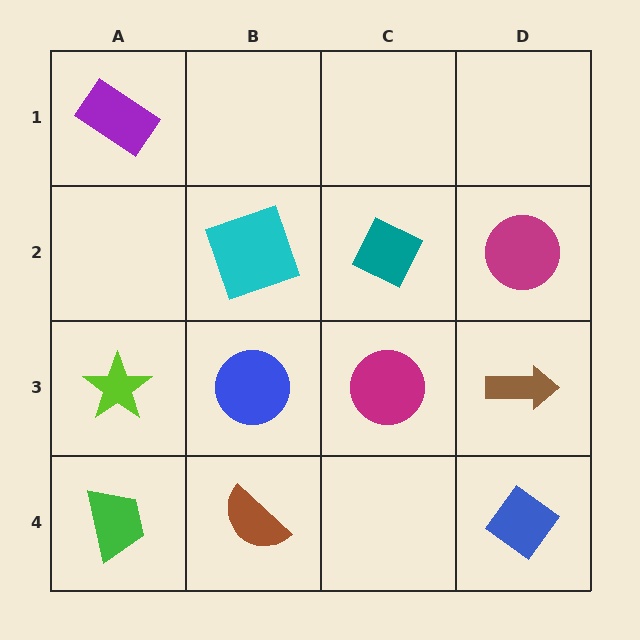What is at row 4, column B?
A brown semicircle.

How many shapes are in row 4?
3 shapes.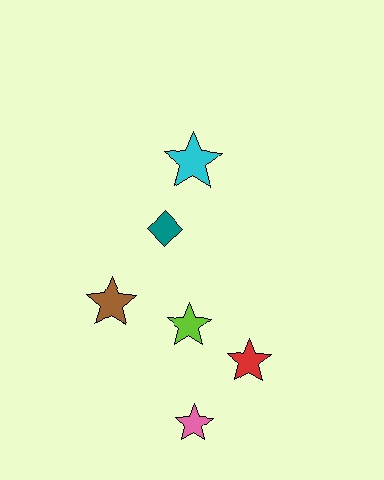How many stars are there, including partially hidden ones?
There are 5 stars.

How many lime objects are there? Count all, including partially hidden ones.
There is 1 lime object.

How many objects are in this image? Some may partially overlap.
There are 6 objects.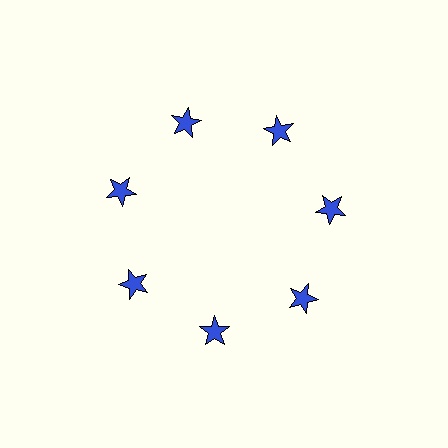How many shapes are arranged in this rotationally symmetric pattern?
There are 7 shapes, arranged in 7 groups of 1.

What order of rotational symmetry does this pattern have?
This pattern has 7-fold rotational symmetry.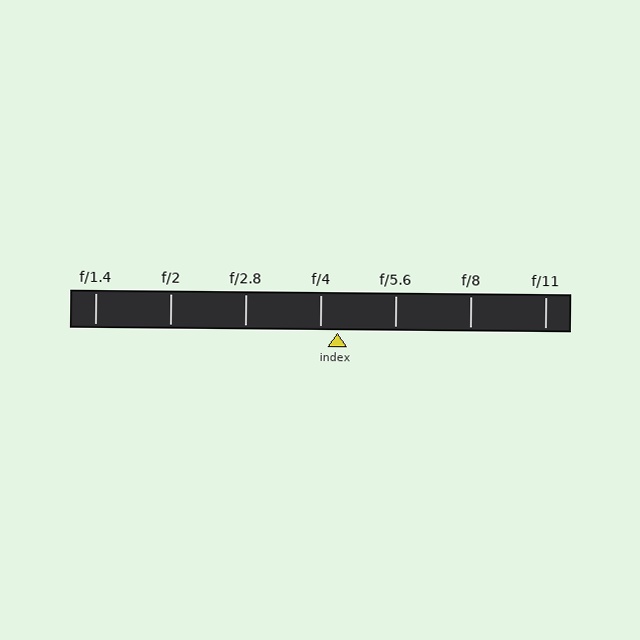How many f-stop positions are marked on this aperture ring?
There are 7 f-stop positions marked.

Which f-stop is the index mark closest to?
The index mark is closest to f/4.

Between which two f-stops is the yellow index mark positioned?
The index mark is between f/4 and f/5.6.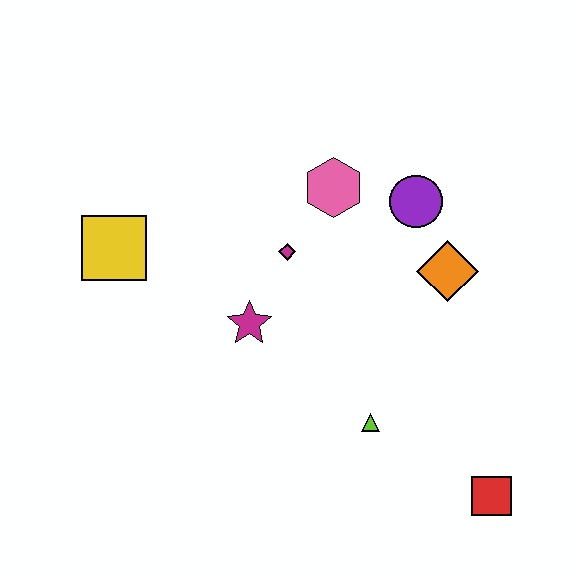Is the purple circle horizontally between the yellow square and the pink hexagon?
No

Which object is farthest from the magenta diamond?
The red square is farthest from the magenta diamond.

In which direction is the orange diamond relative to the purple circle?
The orange diamond is below the purple circle.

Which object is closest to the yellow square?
The magenta star is closest to the yellow square.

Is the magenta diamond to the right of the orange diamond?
No